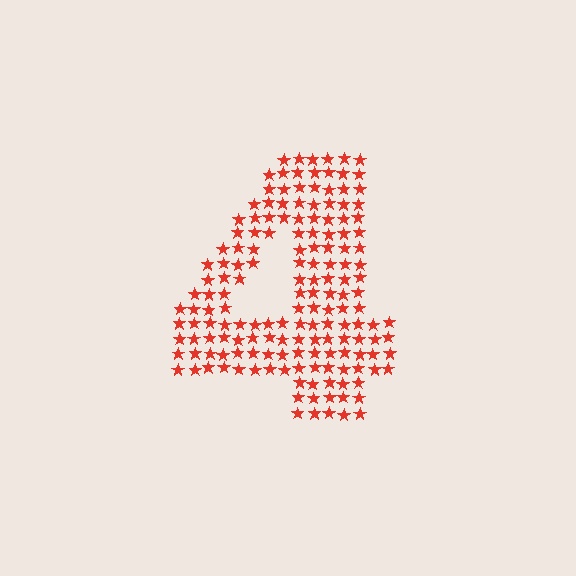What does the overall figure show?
The overall figure shows the digit 4.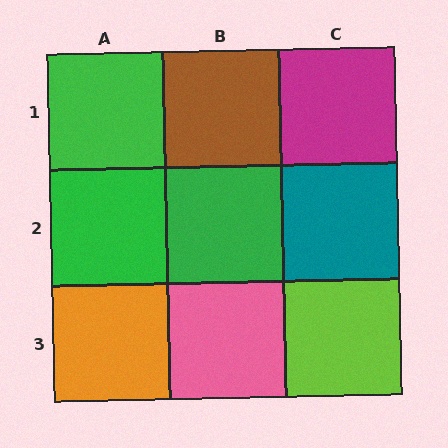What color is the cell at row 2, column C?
Teal.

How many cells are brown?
1 cell is brown.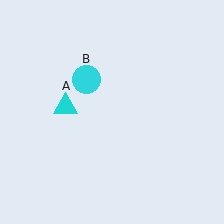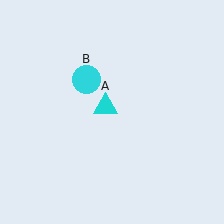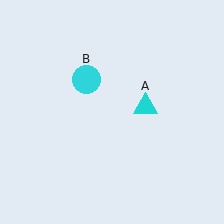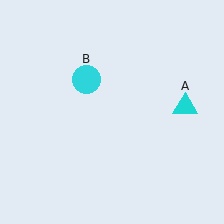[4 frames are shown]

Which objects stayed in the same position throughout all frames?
Cyan circle (object B) remained stationary.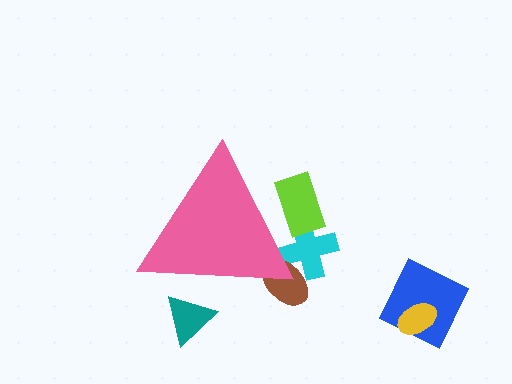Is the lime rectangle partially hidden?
Yes, the lime rectangle is partially hidden behind the pink triangle.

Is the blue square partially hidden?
No, the blue square is fully visible.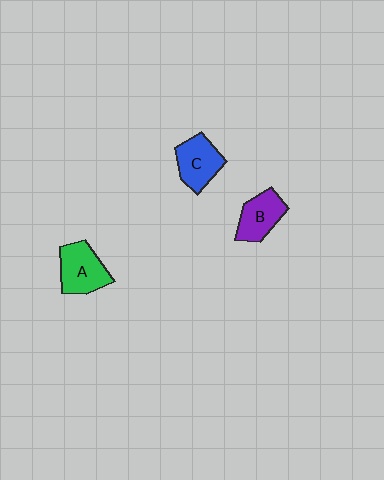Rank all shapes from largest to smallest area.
From largest to smallest: A (green), C (blue), B (purple).